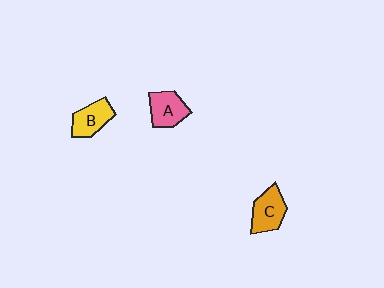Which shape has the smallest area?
Shape B (yellow).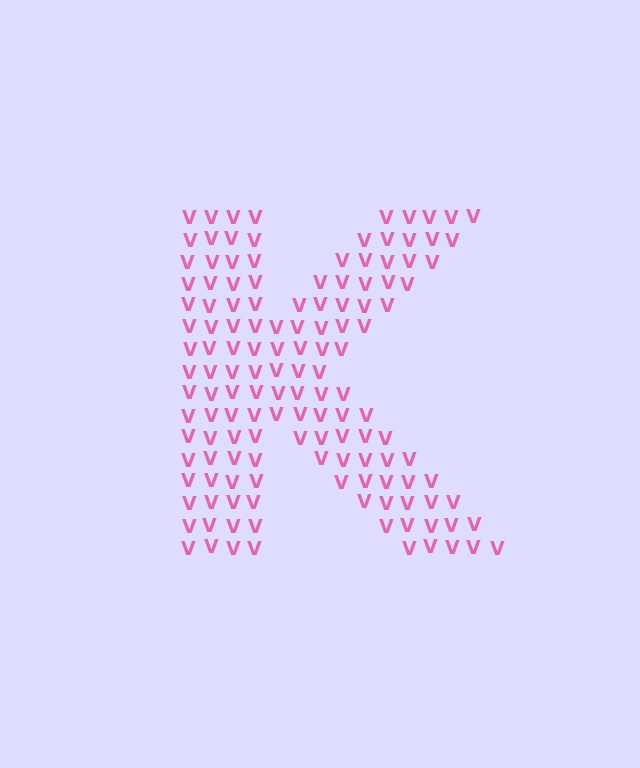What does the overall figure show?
The overall figure shows the letter K.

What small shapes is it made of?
It is made of small letter V's.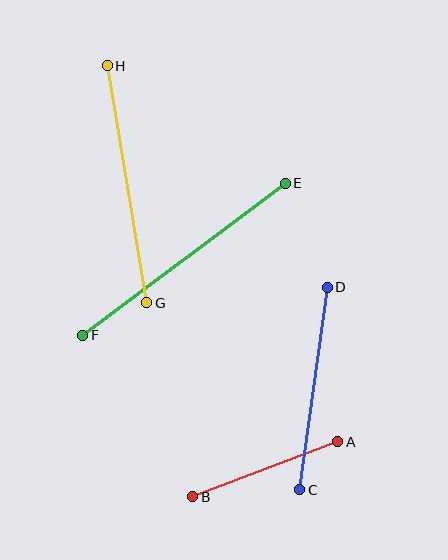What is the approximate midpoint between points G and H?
The midpoint is at approximately (127, 184) pixels.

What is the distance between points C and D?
The distance is approximately 204 pixels.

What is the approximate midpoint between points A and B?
The midpoint is at approximately (265, 469) pixels.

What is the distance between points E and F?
The distance is approximately 253 pixels.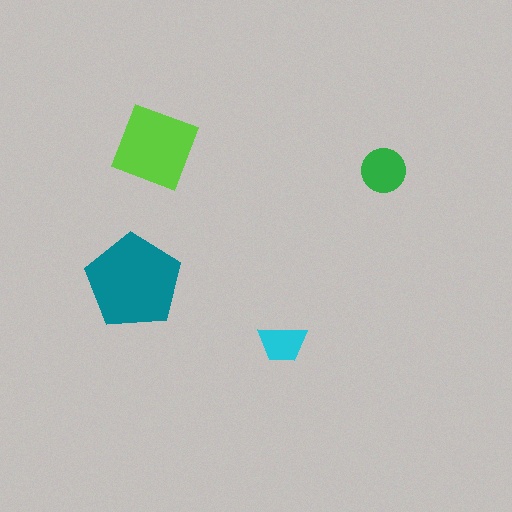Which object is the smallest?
The cyan trapezoid.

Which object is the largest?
The teal pentagon.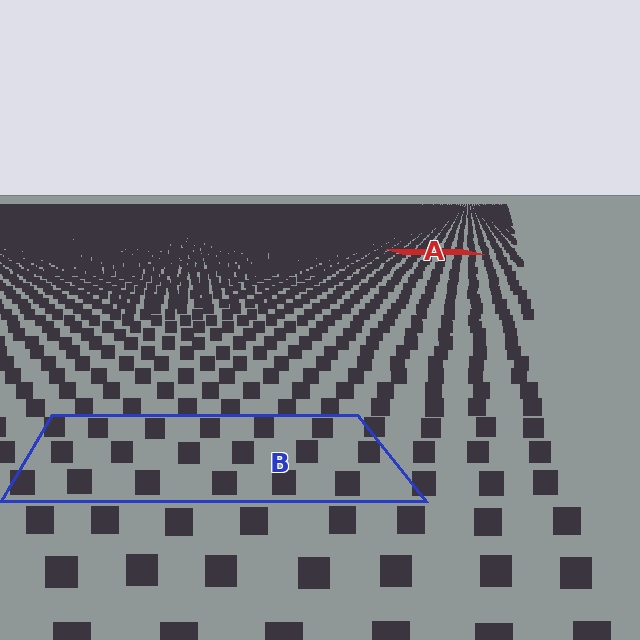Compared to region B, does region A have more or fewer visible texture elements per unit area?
Region A has more texture elements per unit area — they are packed more densely because it is farther away.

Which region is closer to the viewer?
Region B is closer. The texture elements there are larger and more spread out.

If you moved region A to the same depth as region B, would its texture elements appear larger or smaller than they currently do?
They would appear larger. At a closer depth, the same texture elements are projected at a bigger on-screen size.